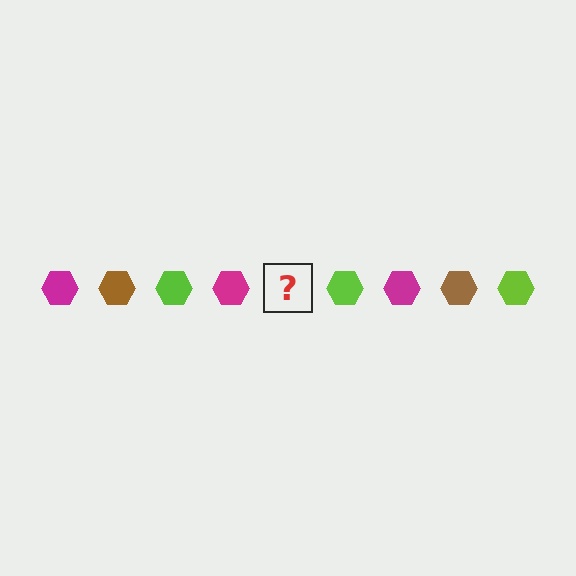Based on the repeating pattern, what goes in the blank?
The blank should be a brown hexagon.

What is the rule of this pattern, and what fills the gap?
The rule is that the pattern cycles through magenta, brown, lime hexagons. The gap should be filled with a brown hexagon.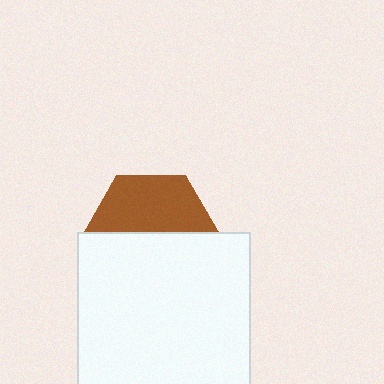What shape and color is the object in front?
The object in front is a white square.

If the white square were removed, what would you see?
You would see the complete brown hexagon.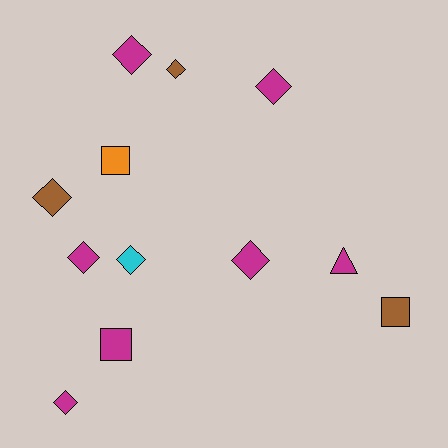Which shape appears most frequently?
Diamond, with 8 objects.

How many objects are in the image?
There are 12 objects.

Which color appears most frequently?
Magenta, with 7 objects.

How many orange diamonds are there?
There are no orange diamonds.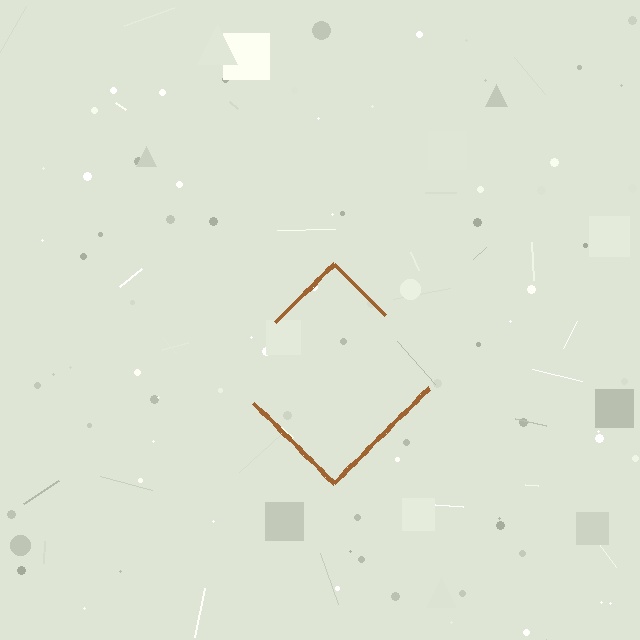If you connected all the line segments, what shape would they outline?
They would outline a diamond.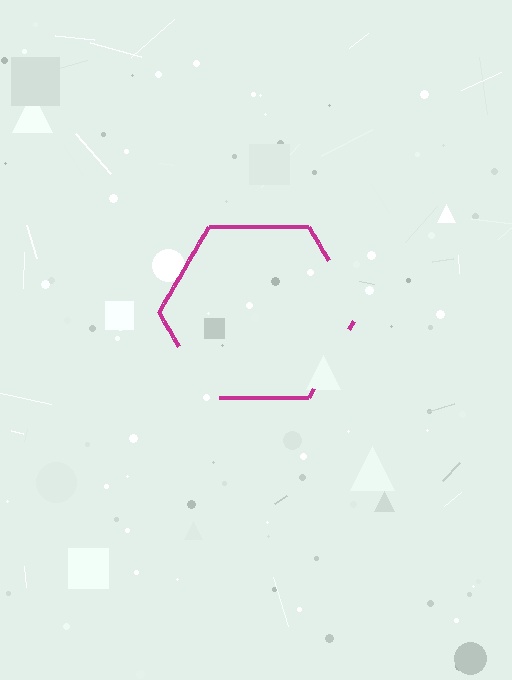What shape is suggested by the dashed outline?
The dashed outline suggests a hexagon.